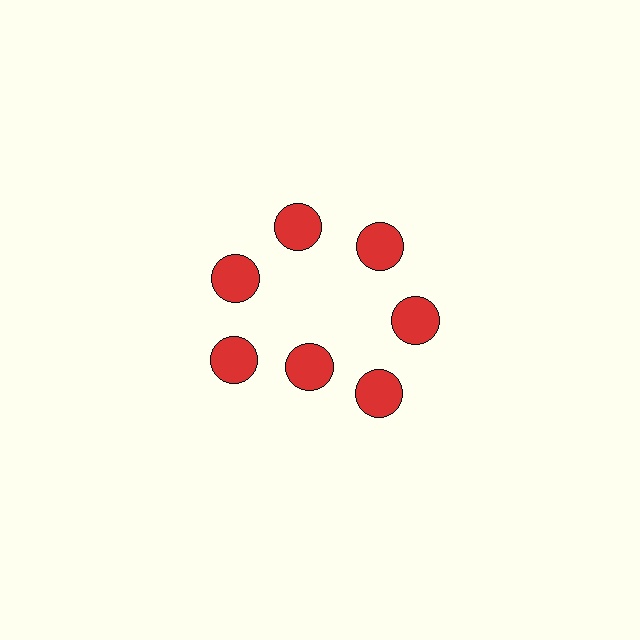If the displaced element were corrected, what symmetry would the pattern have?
It would have 7-fold rotational symmetry — the pattern would map onto itself every 51 degrees.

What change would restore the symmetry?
The symmetry would be restored by moving it outward, back onto the ring so that all 7 circles sit at equal angles and equal distance from the center.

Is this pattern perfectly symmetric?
No. The 7 red circles are arranged in a ring, but one element near the 6 o'clock position is pulled inward toward the center, breaking the 7-fold rotational symmetry.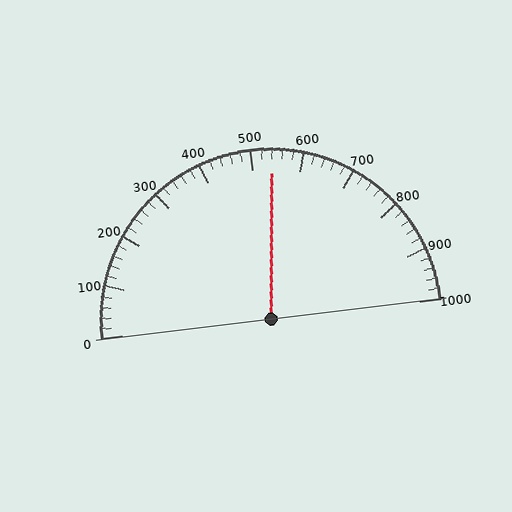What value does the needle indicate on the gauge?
The needle indicates approximately 540.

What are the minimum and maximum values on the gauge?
The gauge ranges from 0 to 1000.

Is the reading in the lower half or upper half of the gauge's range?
The reading is in the upper half of the range (0 to 1000).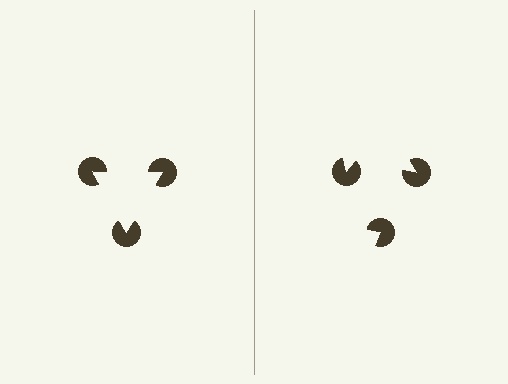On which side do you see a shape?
An illusory triangle appears on the left side. On the right side the wedge cuts are rotated, so no coherent shape forms.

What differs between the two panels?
The pac-man discs are positioned identically on both sides; only the wedge orientations differ. On the left they align to a triangle; on the right they are misaligned.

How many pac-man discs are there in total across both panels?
6 — 3 on each side.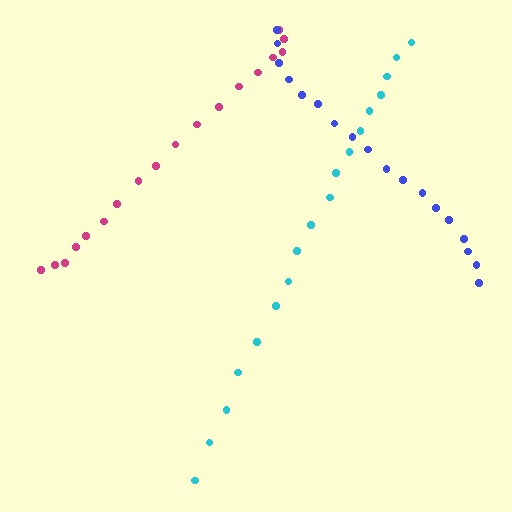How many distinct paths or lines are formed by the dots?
There are 3 distinct paths.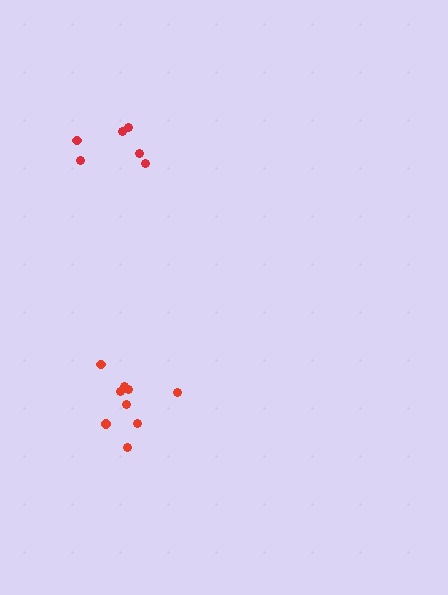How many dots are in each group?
Group 1: 6 dots, Group 2: 9 dots (15 total).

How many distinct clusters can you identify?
There are 2 distinct clusters.